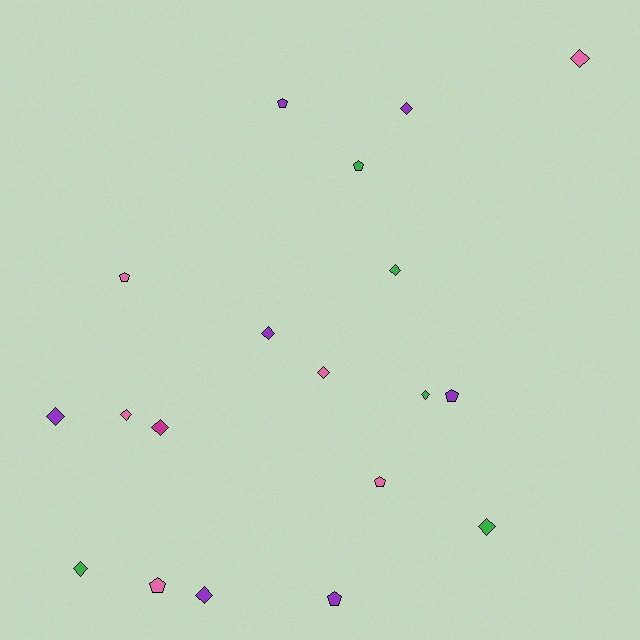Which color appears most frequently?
Purple, with 7 objects.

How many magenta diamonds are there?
There is 1 magenta diamond.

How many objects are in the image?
There are 19 objects.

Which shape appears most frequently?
Diamond, with 12 objects.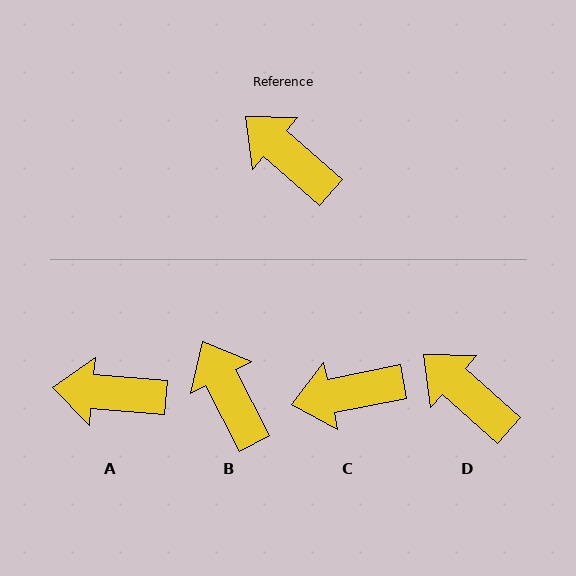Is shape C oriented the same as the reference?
No, it is off by about 53 degrees.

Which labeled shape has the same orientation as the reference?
D.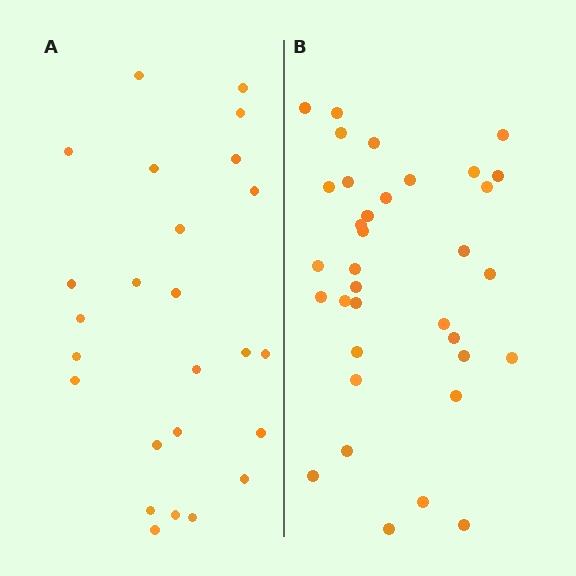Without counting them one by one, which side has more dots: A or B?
Region B (the right region) has more dots.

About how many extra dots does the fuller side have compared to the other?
Region B has roughly 10 or so more dots than region A.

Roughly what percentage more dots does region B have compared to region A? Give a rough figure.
About 40% more.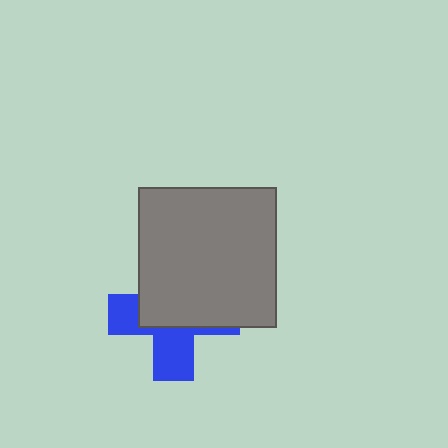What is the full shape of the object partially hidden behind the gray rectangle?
The partially hidden object is a blue cross.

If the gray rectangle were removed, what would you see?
You would see the complete blue cross.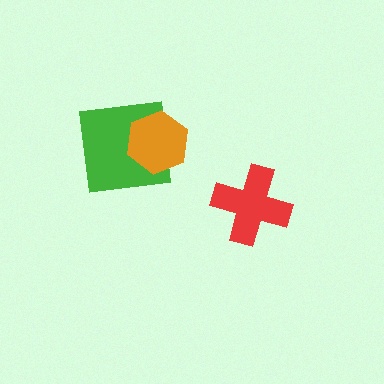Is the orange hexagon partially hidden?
No, no other shape covers it.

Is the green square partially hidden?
Yes, it is partially covered by another shape.